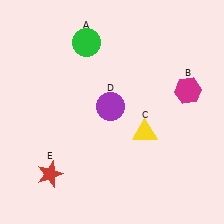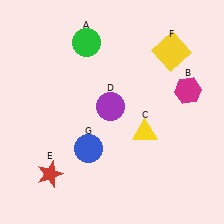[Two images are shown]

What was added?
A yellow square (F), a blue circle (G) were added in Image 2.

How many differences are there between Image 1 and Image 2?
There are 2 differences between the two images.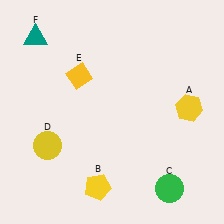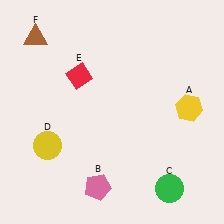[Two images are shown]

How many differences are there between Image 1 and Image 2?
There are 3 differences between the two images.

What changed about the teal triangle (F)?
In Image 1, F is teal. In Image 2, it changed to brown.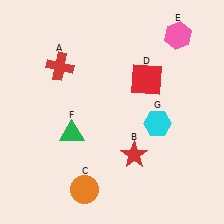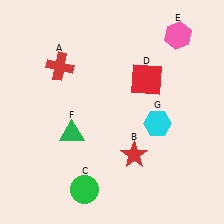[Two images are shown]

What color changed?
The circle (C) changed from orange in Image 1 to green in Image 2.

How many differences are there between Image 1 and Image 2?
There is 1 difference between the two images.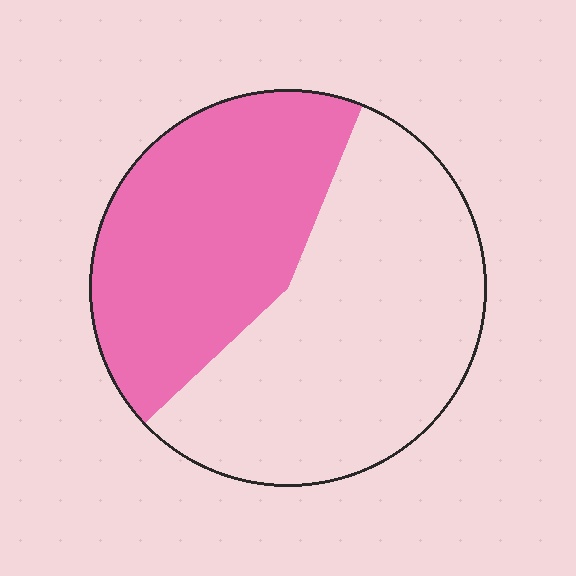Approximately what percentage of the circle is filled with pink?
Approximately 45%.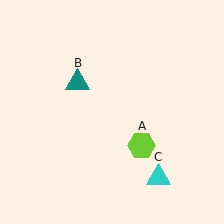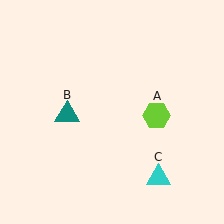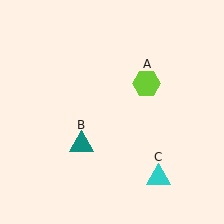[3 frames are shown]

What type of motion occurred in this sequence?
The lime hexagon (object A), teal triangle (object B) rotated counterclockwise around the center of the scene.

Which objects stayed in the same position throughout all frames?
Cyan triangle (object C) remained stationary.